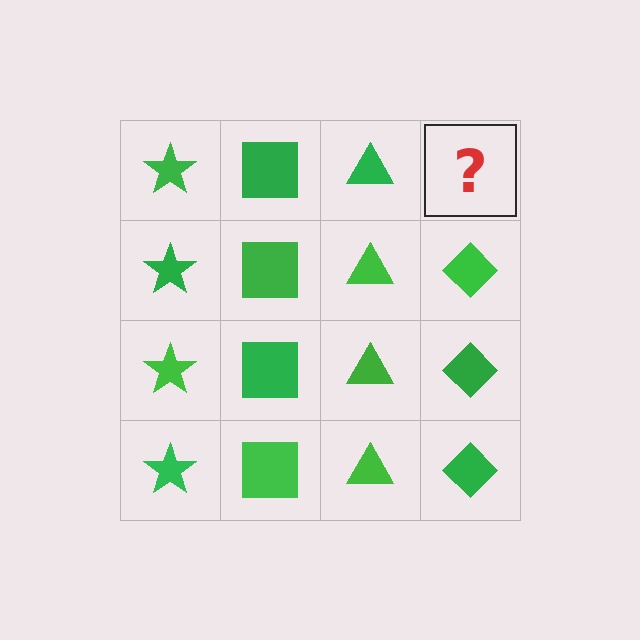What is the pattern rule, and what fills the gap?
The rule is that each column has a consistent shape. The gap should be filled with a green diamond.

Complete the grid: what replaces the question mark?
The question mark should be replaced with a green diamond.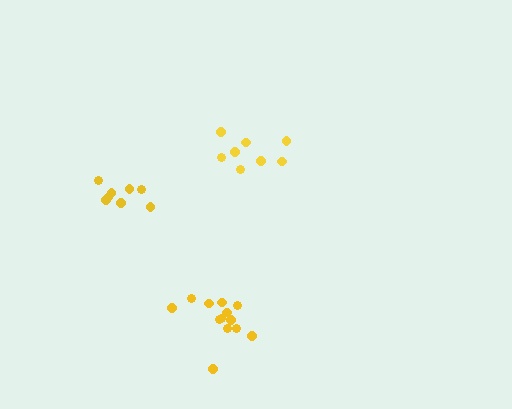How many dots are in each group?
Group 1: 13 dots, Group 2: 8 dots, Group 3: 8 dots (29 total).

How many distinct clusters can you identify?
There are 3 distinct clusters.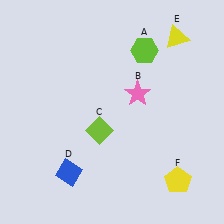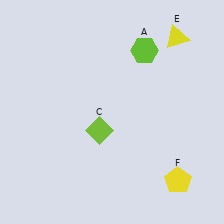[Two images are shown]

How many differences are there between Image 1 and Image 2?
There are 2 differences between the two images.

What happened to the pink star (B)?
The pink star (B) was removed in Image 2. It was in the top-right area of Image 1.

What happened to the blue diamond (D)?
The blue diamond (D) was removed in Image 2. It was in the bottom-left area of Image 1.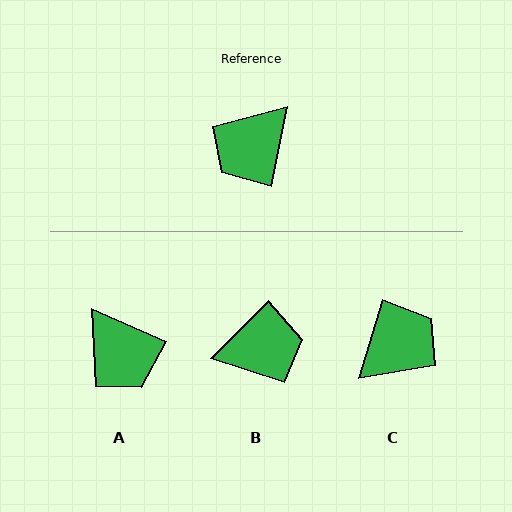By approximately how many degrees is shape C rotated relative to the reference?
Approximately 174 degrees counter-clockwise.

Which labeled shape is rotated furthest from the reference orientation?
C, about 174 degrees away.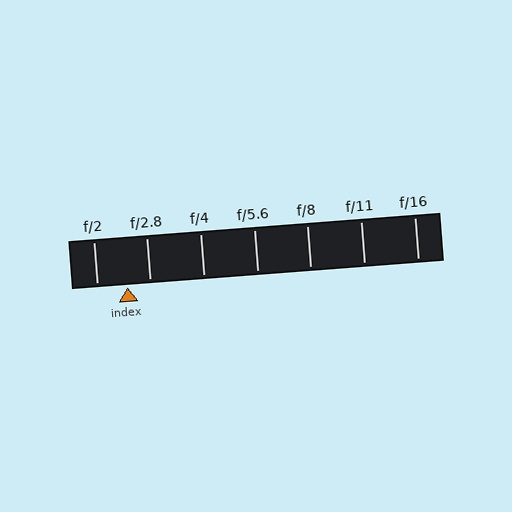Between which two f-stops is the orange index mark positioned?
The index mark is between f/2 and f/2.8.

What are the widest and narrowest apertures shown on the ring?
The widest aperture shown is f/2 and the narrowest is f/16.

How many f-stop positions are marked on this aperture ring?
There are 7 f-stop positions marked.